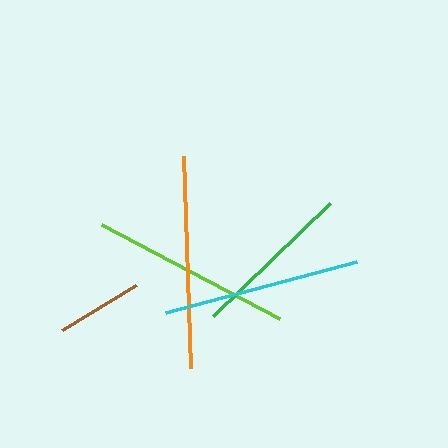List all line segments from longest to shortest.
From longest to shortest: orange, lime, cyan, green, brown.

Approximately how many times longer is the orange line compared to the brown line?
The orange line is approximately 2.4 times the length of the brown line.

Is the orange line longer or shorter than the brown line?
The orange line is longer than the brown line.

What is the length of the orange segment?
The orange segment is approximately 212 pixels long.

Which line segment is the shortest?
The brown line is the shortest at approximately 87 pixels.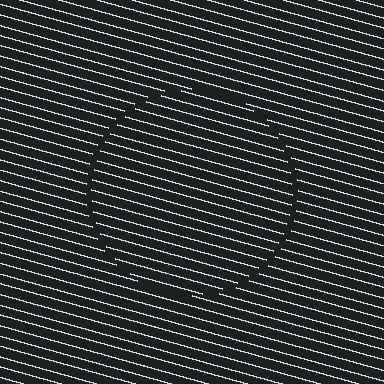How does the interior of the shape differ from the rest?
The interior of the shape contains the same grating, shifted by half a period — the contour is defined by the phase discontinuity where line-ends from the inner and outer gratings abut.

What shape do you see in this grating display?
An illusory circle. The interior of the shape contains the same grating, shifted by half a period — the contour is defined by the phase discontinuity where line-ends from the inner and outer gratings abut.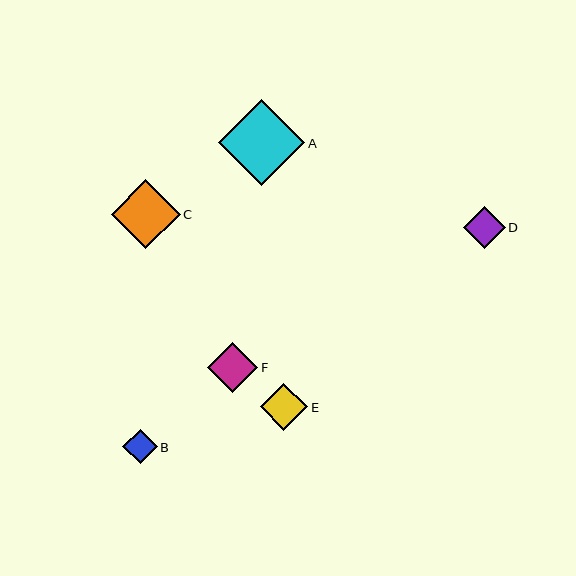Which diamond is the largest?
Diamond A is the largest with a size of approximately 86 pixels.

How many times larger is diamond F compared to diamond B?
Diamond F is approximately 1.5 times the size of diamond B.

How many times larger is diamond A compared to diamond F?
Diamond A is approximately 1.7 times the size of diamond F.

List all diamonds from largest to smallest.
From largest to smallest: A, C, F, E, D, B.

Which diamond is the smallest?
Diamond B is the smallest with a size of approximately 34 pixels.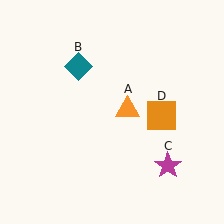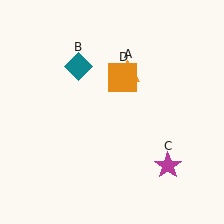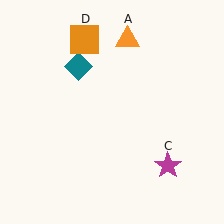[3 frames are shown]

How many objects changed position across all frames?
2 objects changed position: orange triangle (object A), orange square (object D).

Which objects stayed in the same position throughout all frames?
Teal diamond (object B) and magenta star (object C) remained stationary.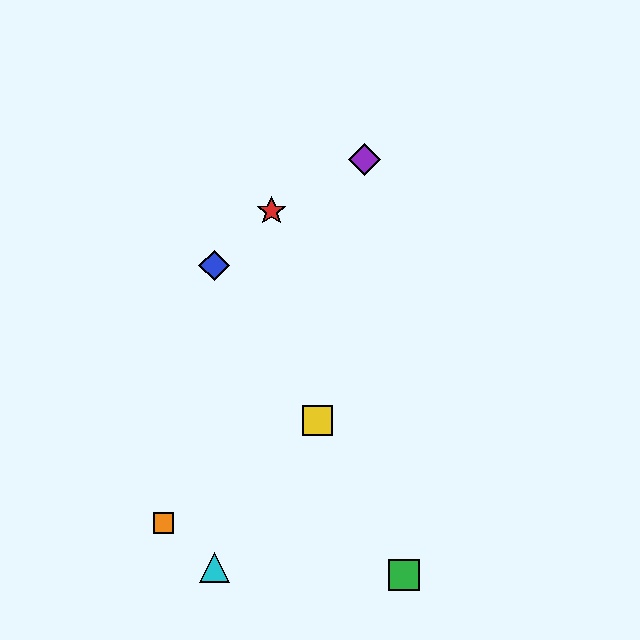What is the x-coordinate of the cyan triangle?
The cyan triangle is at x≈214.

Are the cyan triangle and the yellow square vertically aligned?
No, the cyan triangle is at x≈214 and the yellow square is at x≈317.